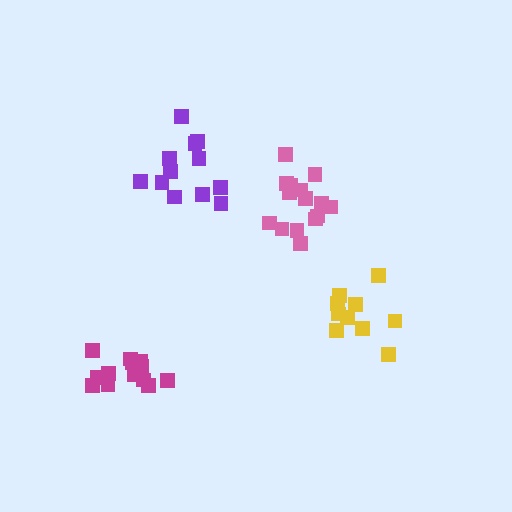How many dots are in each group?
Group 1: 10 dots, Group 2: 12 dots, Group 3: 15 dots, Group 4: 13 dots (50 total).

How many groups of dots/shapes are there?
There are 4 groups.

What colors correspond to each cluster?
The clusters are colored: yellow, purple, pink, magenta.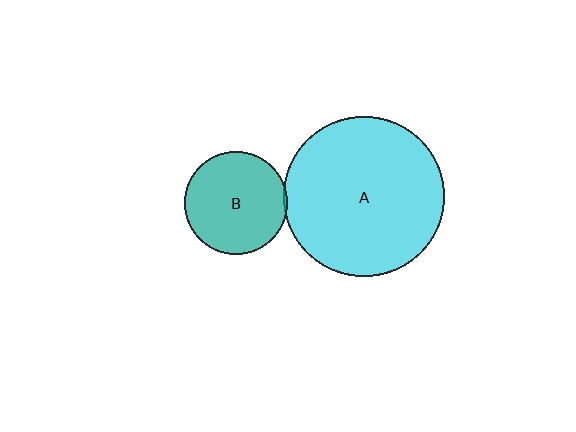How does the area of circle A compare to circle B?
Approximately 2.4 times.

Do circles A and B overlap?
Yes.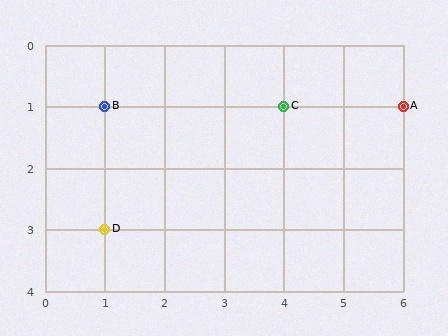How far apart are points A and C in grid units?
Points A and C are 2 columns apart.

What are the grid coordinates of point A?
Point A is at grid coordinates (6, 1).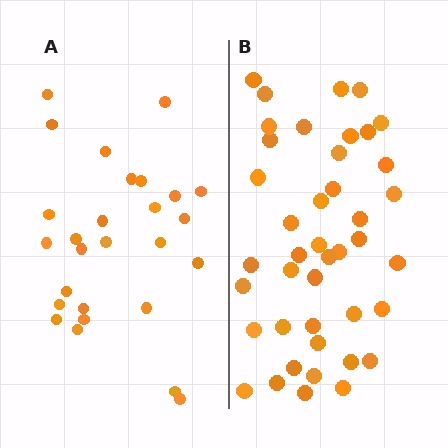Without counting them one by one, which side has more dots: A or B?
Region B (the right region) has more dots.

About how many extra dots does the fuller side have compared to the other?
Region B has approximately 15 more dots than region A.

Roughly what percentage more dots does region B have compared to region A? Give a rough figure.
About 55% more.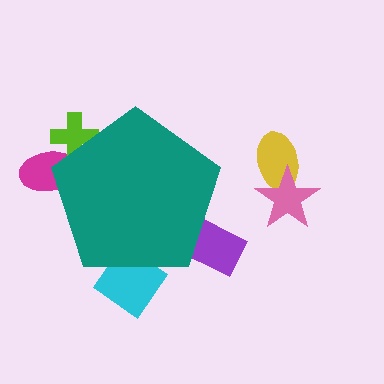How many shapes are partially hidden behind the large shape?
4 shapes are partially hidden.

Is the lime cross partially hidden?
Yes, the lime cross is partially hidden behind the teal pentagon.